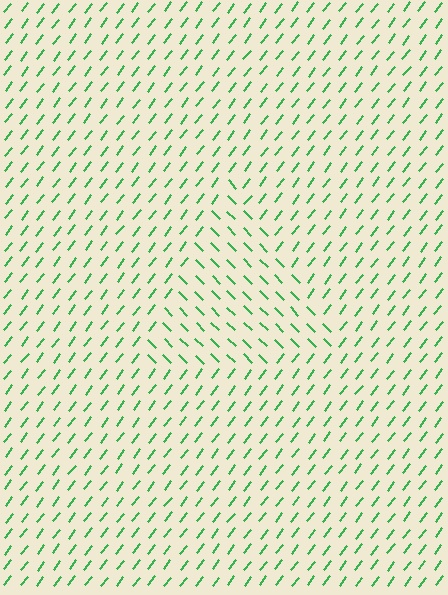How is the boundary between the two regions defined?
The boundary is defined purely by a change in line orientation (approximately 82 degrees difference). All lines are the same color and thickness.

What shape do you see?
I see a triangle.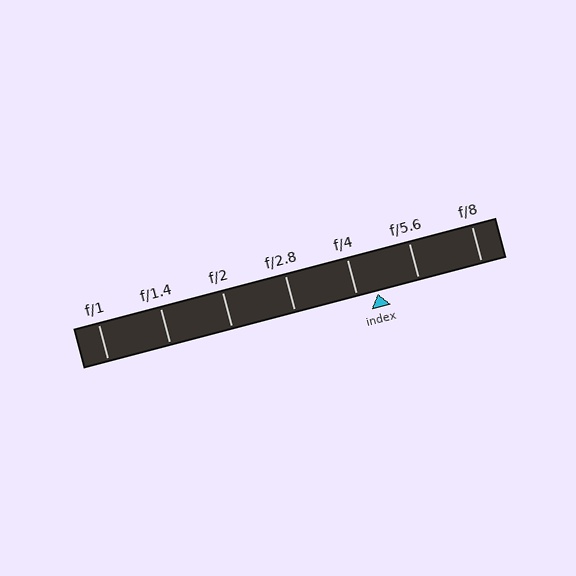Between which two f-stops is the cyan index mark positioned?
The index mark is between f/4 and f/5.6.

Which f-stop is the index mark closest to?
The index mark is closest to f/4.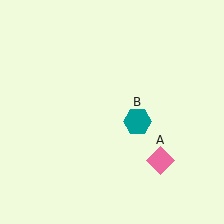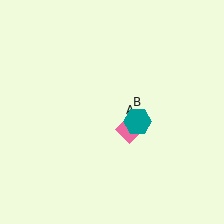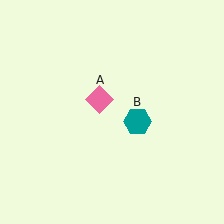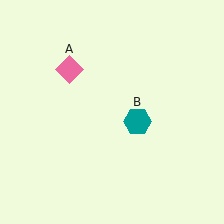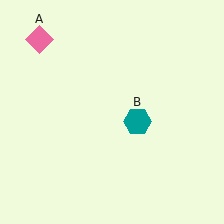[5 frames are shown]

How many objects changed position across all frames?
1 object changed position: pink diamond (object A).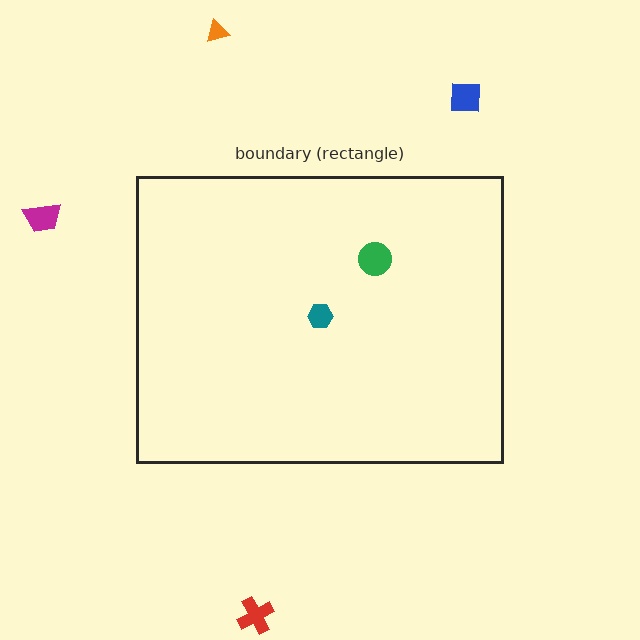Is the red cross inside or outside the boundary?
Outside.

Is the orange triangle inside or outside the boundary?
Outside.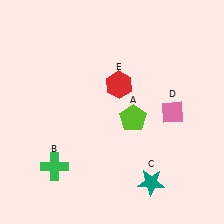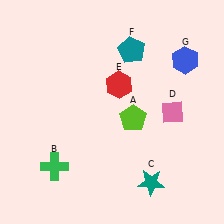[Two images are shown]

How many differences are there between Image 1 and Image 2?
There are 2 differences between the two images.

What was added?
A teal pentagon (F), a blue hexagon (G) were added in Image 2.